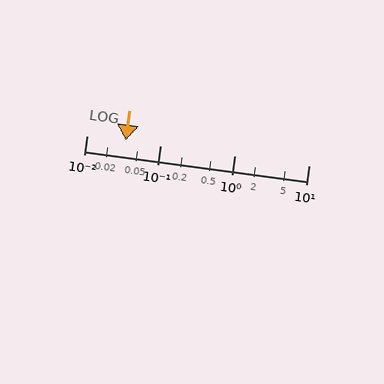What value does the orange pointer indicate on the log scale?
The pointer indicates approximately 0.034.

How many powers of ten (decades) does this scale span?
The scale spans 3 decades, from 0.01 to 10.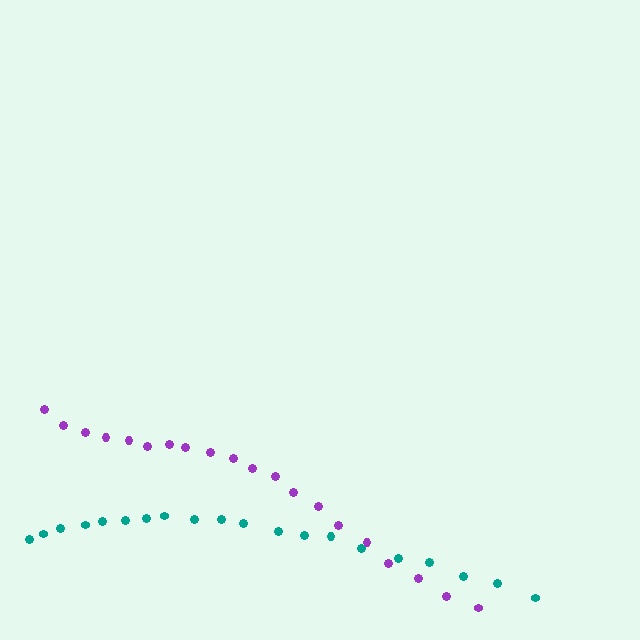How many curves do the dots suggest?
There are 2 distinct paths.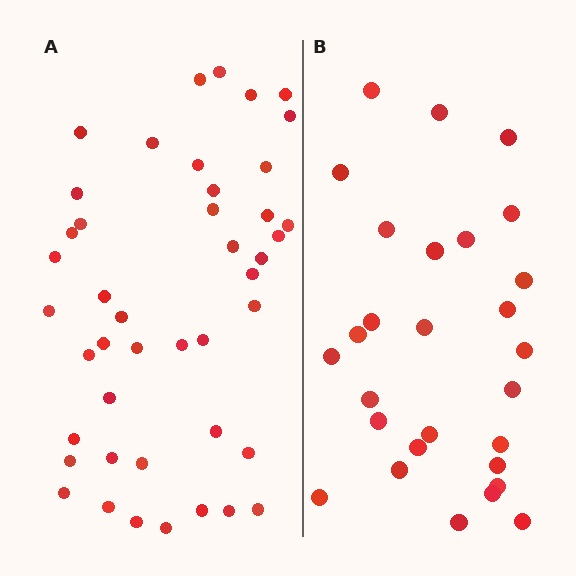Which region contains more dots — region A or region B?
Region A (the left region) has more dots.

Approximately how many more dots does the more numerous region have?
Region A has approximately 15 more dots than region B.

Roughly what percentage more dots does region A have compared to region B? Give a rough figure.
About 55% more.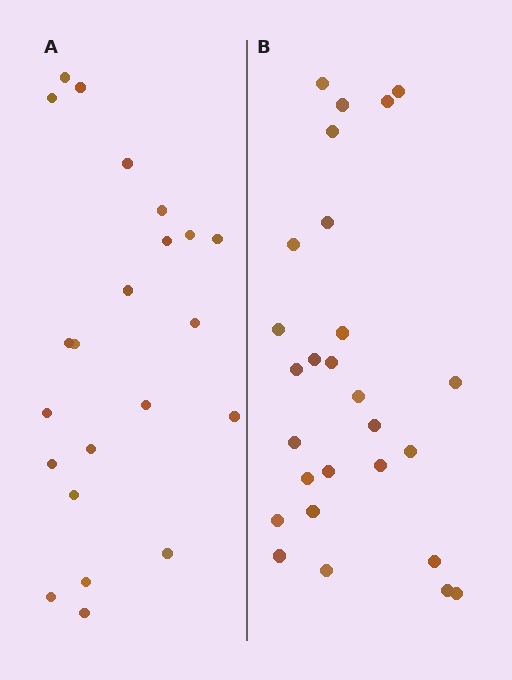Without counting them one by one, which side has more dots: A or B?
Region B (the right region) has more dots.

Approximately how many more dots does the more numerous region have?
Region B has about 5 more dots than region A.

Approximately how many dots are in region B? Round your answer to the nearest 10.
About 30 dots. (The exact count is 27, which rounds to 30.)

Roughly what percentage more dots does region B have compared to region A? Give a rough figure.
About 25% more.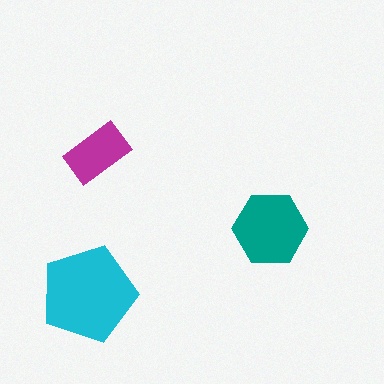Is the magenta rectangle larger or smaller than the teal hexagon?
Smaller.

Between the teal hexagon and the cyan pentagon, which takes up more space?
The cyan pentagon.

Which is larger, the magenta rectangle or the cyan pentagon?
The cyan pentagon.